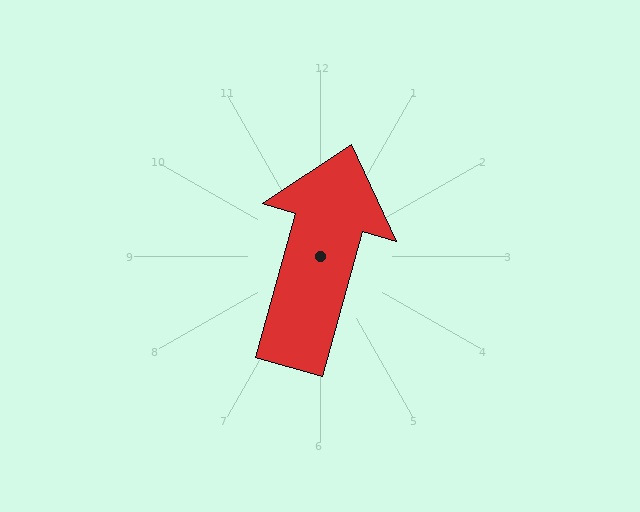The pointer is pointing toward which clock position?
Roughly 1 o'clock.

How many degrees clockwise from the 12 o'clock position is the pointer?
Approximately 16 degrees.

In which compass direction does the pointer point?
North.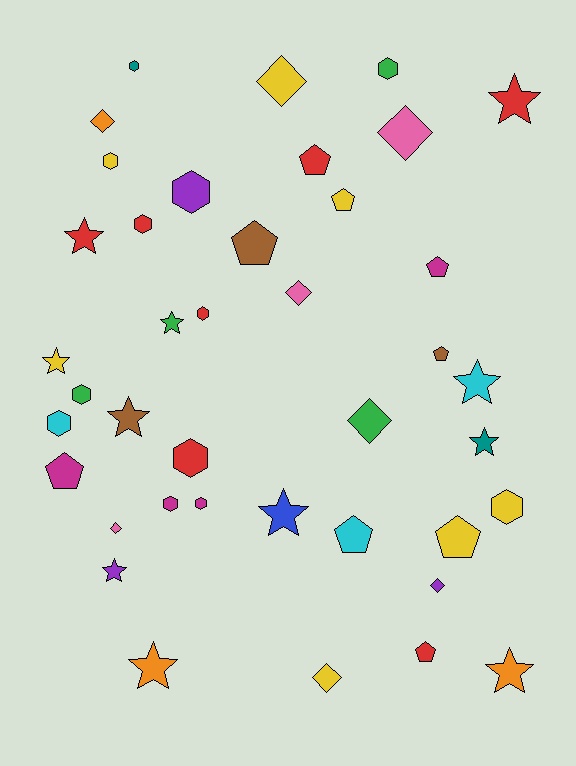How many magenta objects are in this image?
There are 4 magenta objects.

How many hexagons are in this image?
There are 12 hexagons.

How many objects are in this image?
There are 40 objects.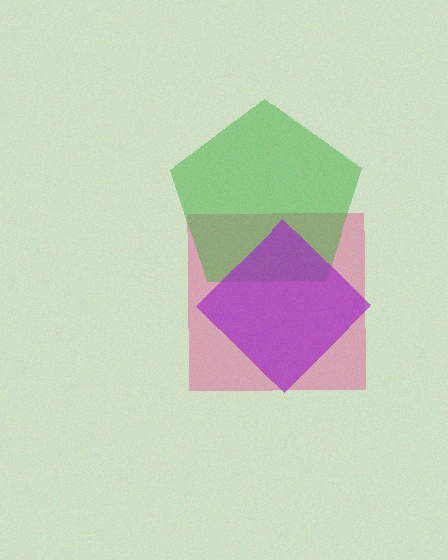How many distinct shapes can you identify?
There are 3 distinct shapes: a pink square, a green pentagon, a purple diamond.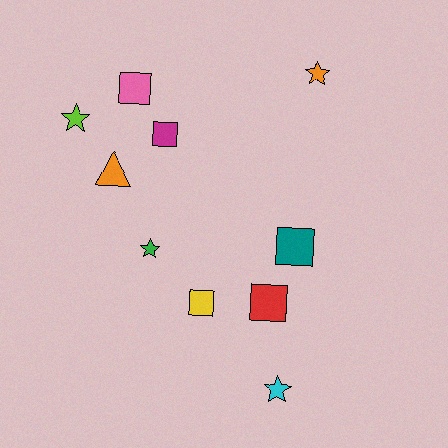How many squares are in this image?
There are 5 squares.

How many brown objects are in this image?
There are no brown objects.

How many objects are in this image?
There are 10 objects.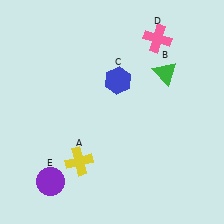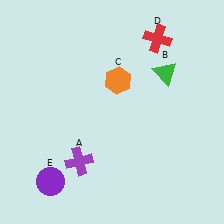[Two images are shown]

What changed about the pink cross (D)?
In Image 1, D is pink. In Image 2, it changed to red.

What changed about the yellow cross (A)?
In Image 1, A is yellow. In Image 2, it changed to purple.